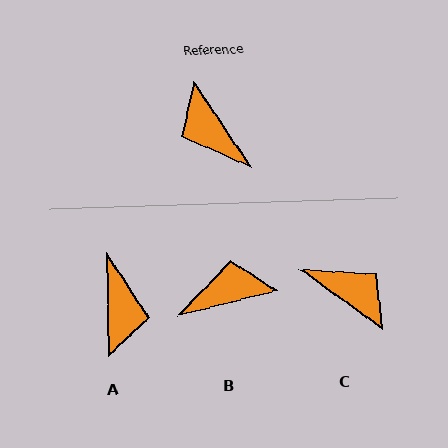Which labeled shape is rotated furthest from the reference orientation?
C, about 160 degrees away.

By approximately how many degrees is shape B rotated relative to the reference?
Approximately 110 degrees clockwise.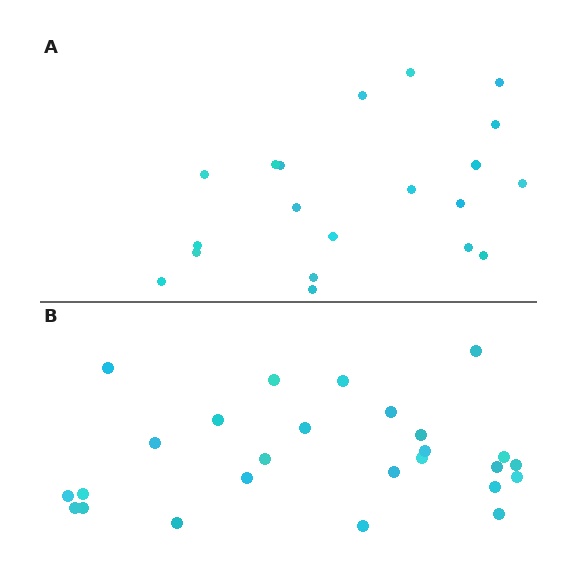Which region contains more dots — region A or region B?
Region B (the bottom region) has more dots.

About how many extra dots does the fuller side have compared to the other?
Region B has about 6 more dots than region A.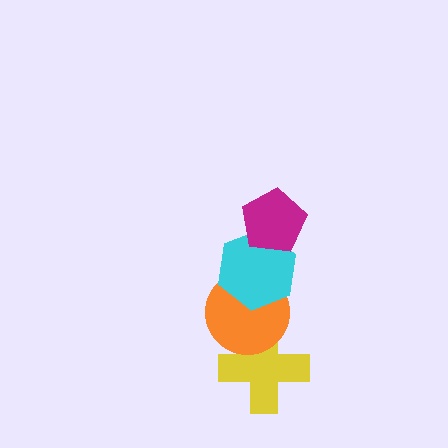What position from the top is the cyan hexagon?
The cyan hexagon is 2nd from the top.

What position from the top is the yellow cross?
The yellow cross is 4th from the top.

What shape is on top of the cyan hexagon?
The magenta pentagon is on top of the cyan hexagon.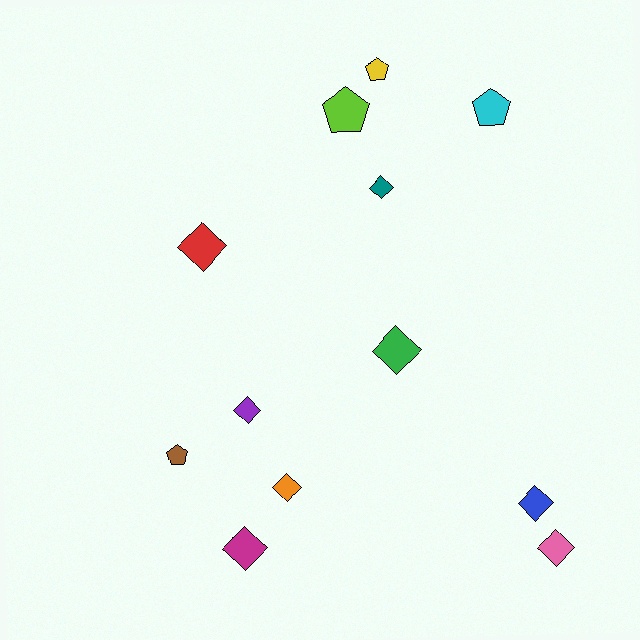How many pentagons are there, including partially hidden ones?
There are 4 pentagons.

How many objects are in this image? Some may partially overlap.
There are 12 objects.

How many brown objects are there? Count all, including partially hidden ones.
There is 1 brown object.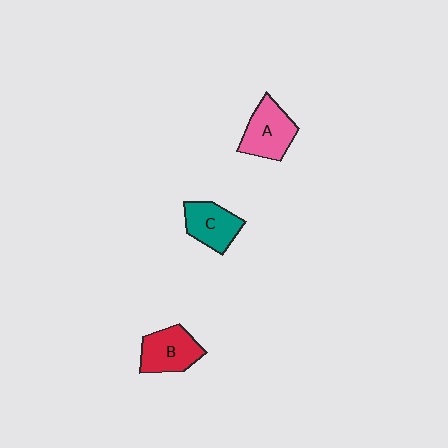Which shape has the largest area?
Shape A (pink).